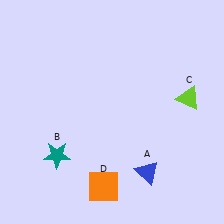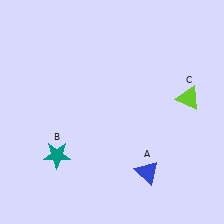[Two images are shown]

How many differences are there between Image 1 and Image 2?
There is 1 difference between the two images.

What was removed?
The orange square (D) was removed in Image 2.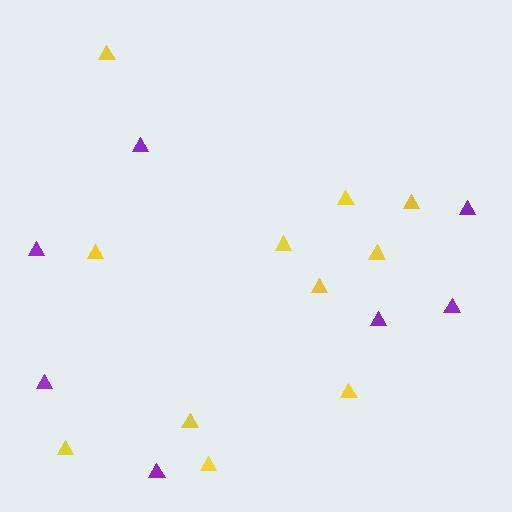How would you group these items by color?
There are 2 groups: one group of yellow triangles (11) and one group of purple triangles (7).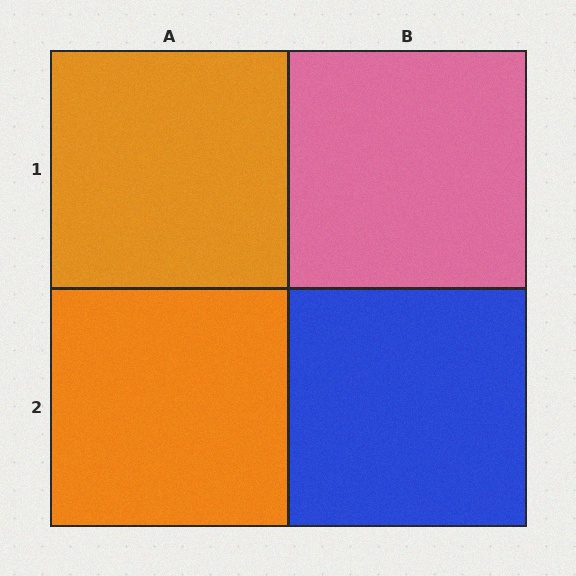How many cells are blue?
1 cell is blue.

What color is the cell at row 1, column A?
Orange.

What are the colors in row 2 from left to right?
Orange, blue.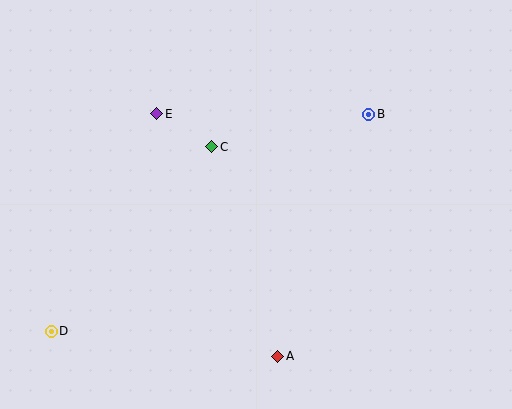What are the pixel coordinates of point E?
Point E is at (157, 114).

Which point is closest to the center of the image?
Point C at (212, 147) is closest to the center.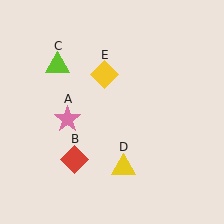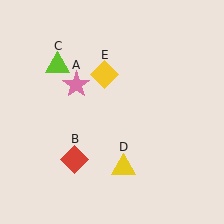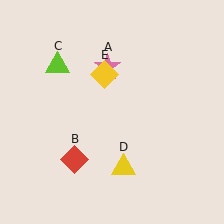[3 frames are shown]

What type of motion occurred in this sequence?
The pink star (object A) rotated clockwise around the center of the scene.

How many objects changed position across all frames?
1 object changed position: pink star (object A).